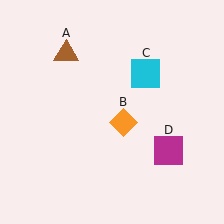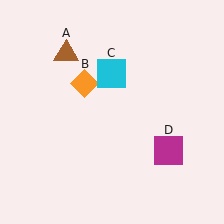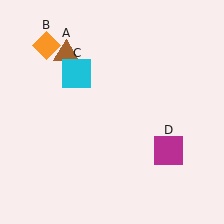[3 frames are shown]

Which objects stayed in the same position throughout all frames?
Brown triangle (object A) and magenta square (object D) remained stationary.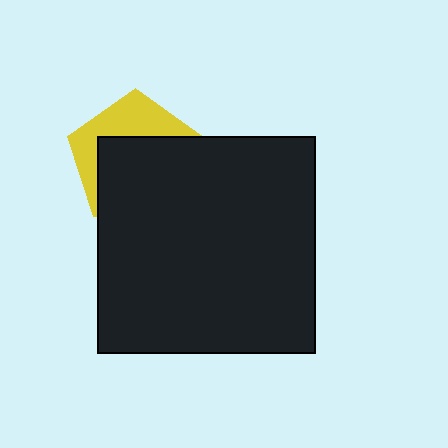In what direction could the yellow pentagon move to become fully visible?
The yellow pentagon could move up. That would shift it out from behind the black square entirely.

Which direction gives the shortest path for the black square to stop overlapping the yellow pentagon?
Moving down gives the shortest separation.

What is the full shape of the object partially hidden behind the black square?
The partially hidden object is a yellow pentagon.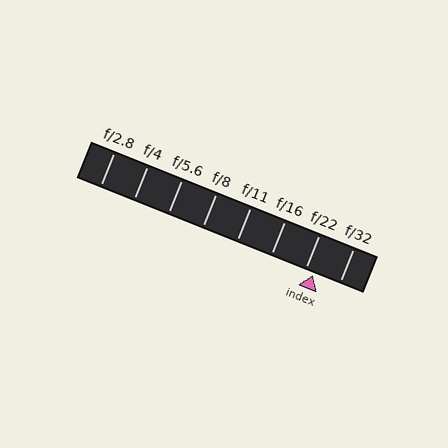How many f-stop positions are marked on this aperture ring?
There are 8 f-stop positions marked.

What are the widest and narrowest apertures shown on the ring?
The widest aperture shown is f/2.8 and the narrowest is f/32.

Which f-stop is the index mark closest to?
The index mark is closest to f/22.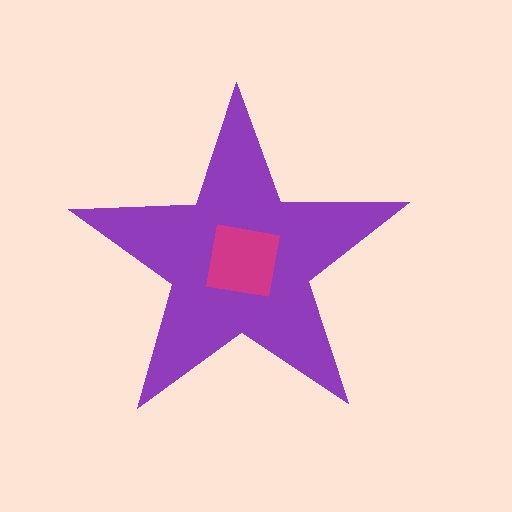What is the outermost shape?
The purple star.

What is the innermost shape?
The magenta square.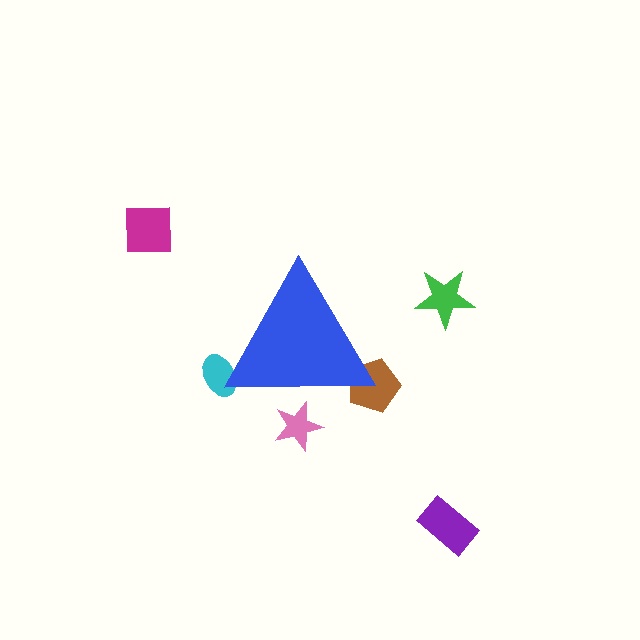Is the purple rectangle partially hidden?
No, the purple rectangle is fully visible.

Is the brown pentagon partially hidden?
Yes, the brown pentagon is partially hidden behind the blue triangle.